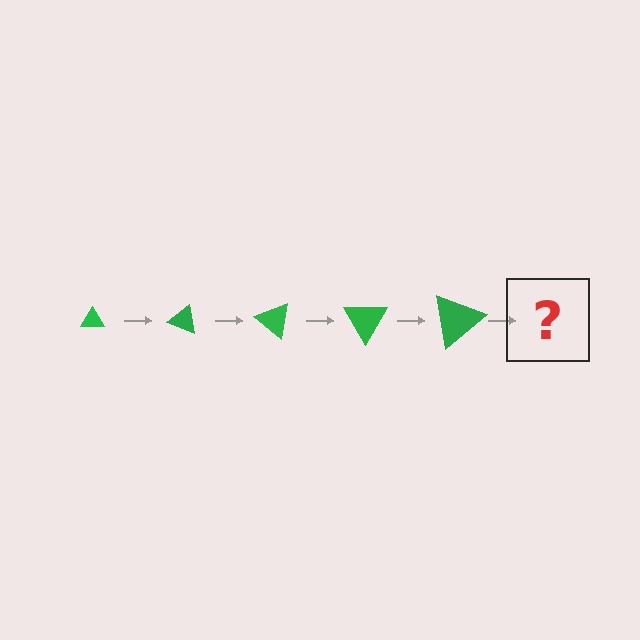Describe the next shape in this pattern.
It should be a triangle, larger than the previous one and rotated 100 degrees from the start.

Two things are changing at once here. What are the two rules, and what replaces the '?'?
The two rules are that the triangle grows larger each step and it rotates 20 degrees each step. The '?' should be a triangle, larger than the previous one and rotated 100 degrees from the start.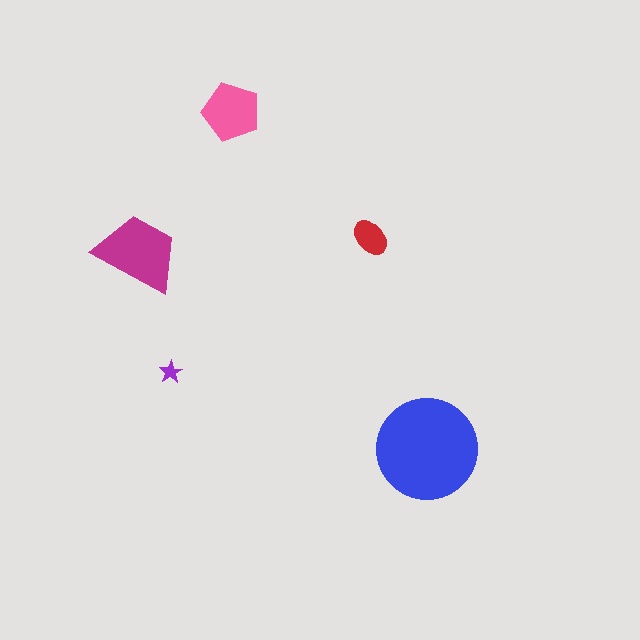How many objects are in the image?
There are 5 objects in the image.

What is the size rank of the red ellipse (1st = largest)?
4th.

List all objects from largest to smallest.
The blue circle, the magenta trapezoid, the pink pentagon, the red ellipse, the purple star.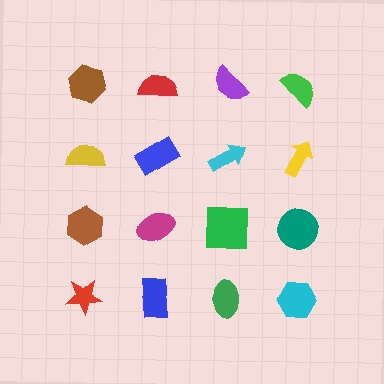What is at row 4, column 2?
A blue rectangle.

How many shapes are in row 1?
4 shapes.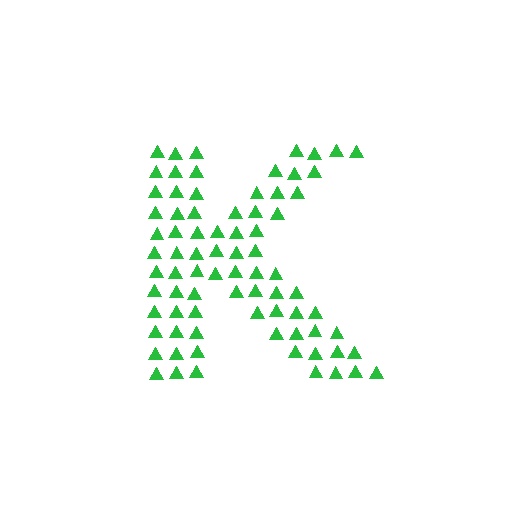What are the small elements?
The small elements are triangles.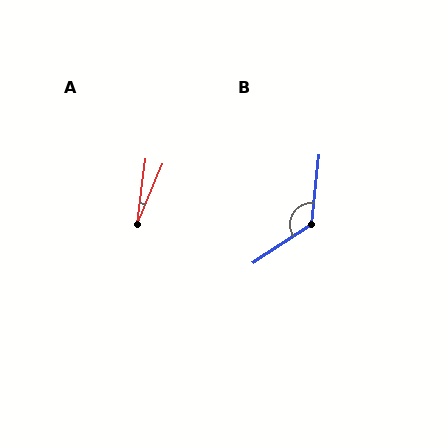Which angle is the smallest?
A, at approximately 15 degrees.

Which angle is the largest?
B, at approximately 130 degrees.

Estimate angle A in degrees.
Approximately 15 degrees.